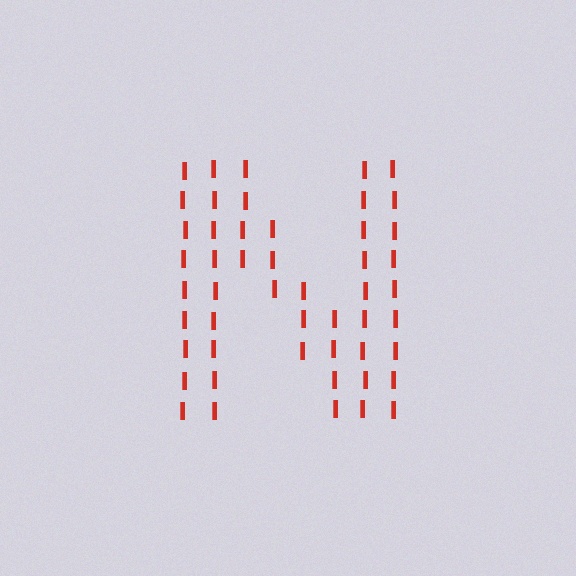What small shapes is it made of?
It is made of small letter I's.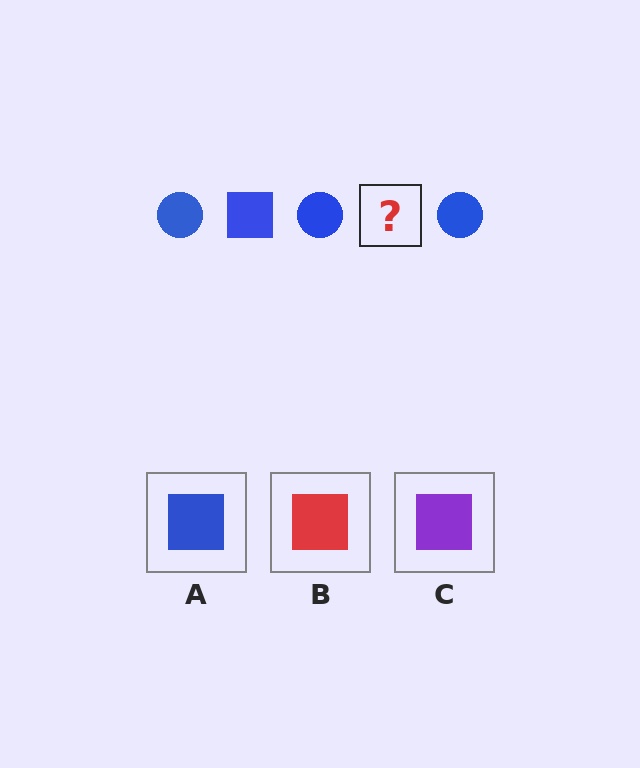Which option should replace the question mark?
Option A.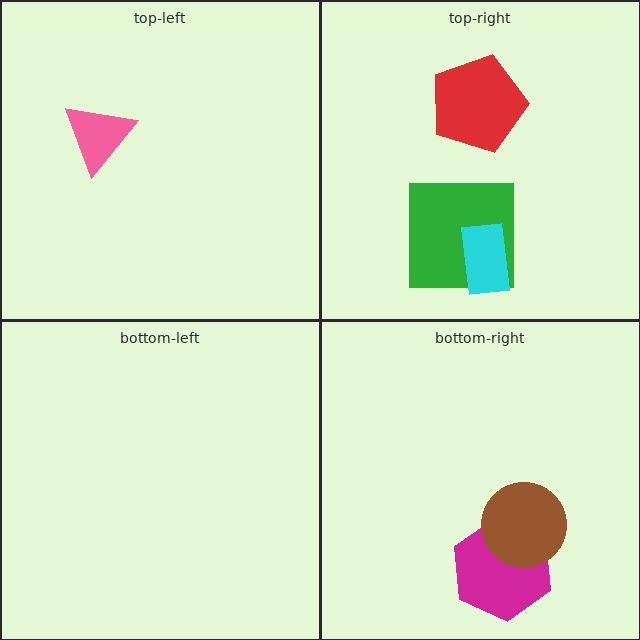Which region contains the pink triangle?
The top-left region.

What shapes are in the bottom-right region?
The magenta hexagon, the brown circle.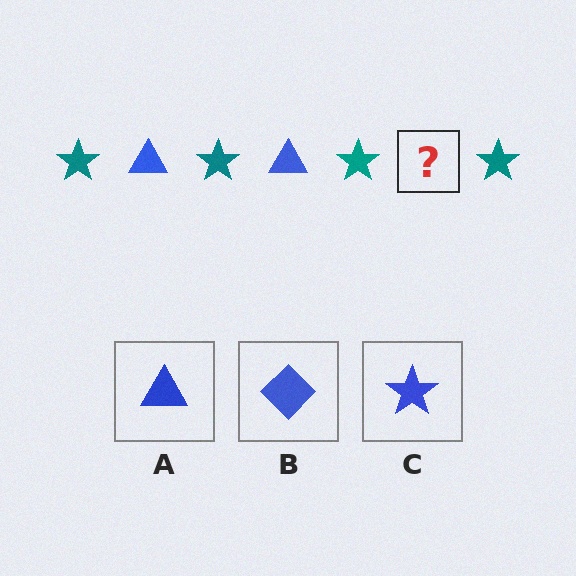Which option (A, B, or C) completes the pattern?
A.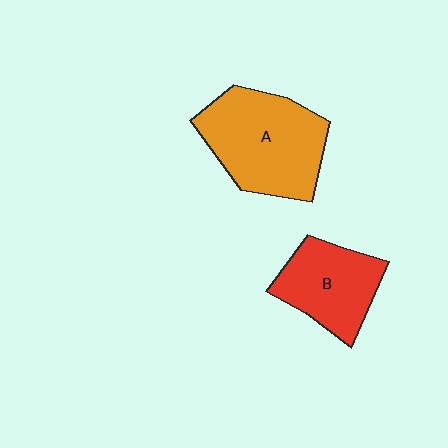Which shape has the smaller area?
Shape B (red).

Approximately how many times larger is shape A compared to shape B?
Approximately 1.5 times.